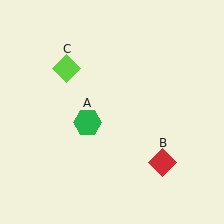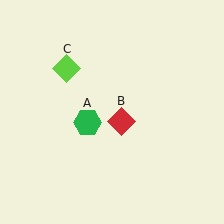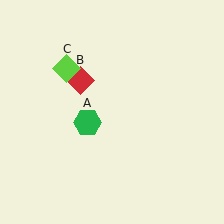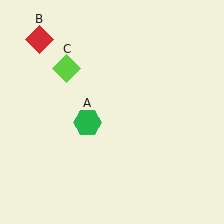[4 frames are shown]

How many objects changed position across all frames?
1 object changed position: red diamond (object B).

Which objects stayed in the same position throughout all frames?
Green hexagon (object A) and lime diamond (object C) remained stationary.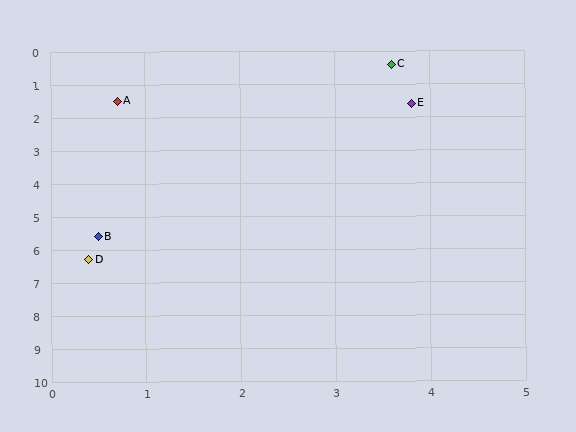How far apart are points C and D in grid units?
Points C and D are about 6.7 grid units apart.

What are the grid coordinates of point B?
Point B is at approximately (0.5, 5.6).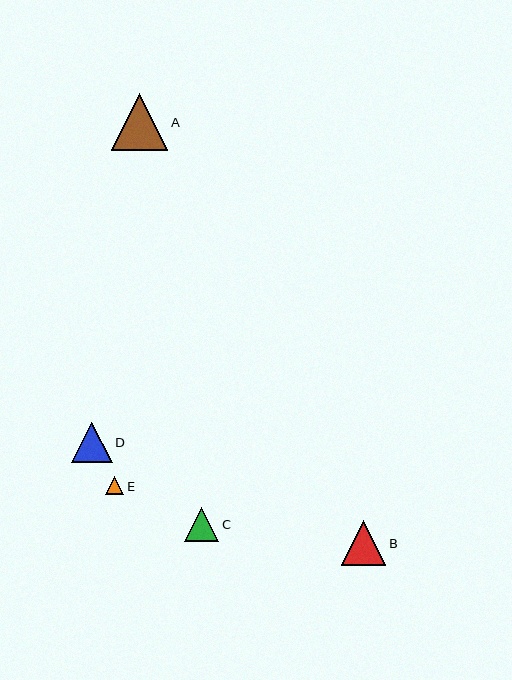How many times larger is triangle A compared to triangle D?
Triangle A is approximately 1.4 times the size of triangle D.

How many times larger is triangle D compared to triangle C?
Triangle D is approximately 1.2 times the size of triangle C.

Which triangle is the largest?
Triangle A is the largest with a size of approximately 56 pixels.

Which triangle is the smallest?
Triangle E is the smallest with a size of approximately 19 pixels.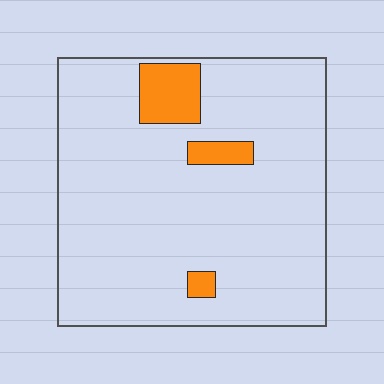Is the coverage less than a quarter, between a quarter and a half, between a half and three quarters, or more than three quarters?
Less than a quarter.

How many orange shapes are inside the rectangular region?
3.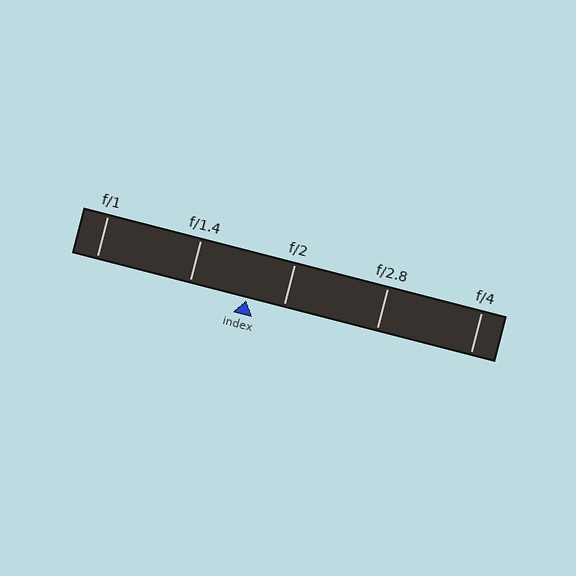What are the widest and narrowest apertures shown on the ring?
The widest aperture shown is f/1 and the narrowest is f/4.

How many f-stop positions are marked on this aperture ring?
There are 5 f-stop positions marked.